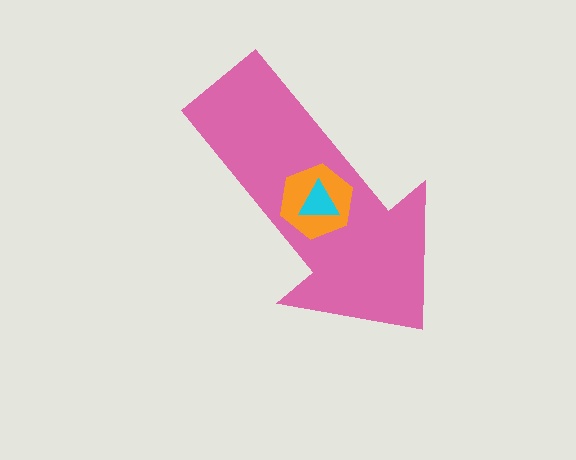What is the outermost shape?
The pink arrow.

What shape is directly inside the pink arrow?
The orange hexagon.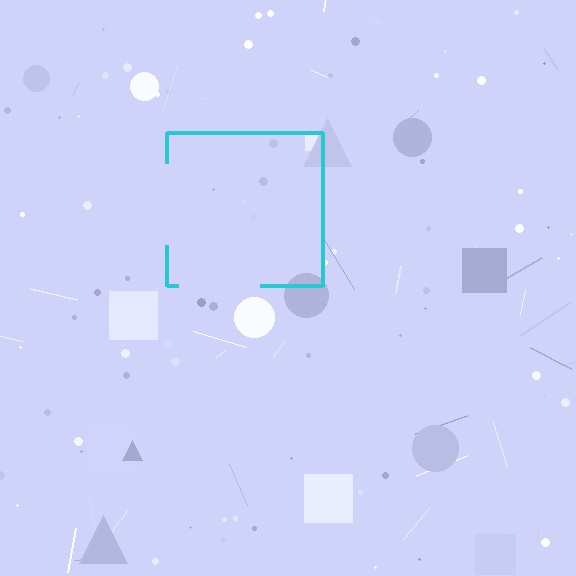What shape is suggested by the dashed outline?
The dashed outline suggests a square.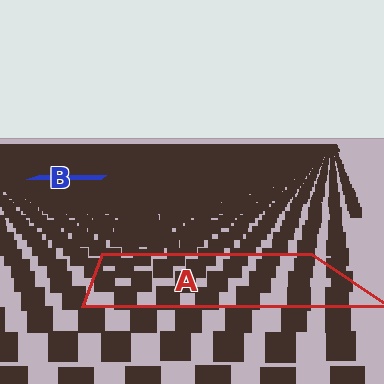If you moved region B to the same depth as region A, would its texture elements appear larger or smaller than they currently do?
They would appear larger. At a closer depth, the same texture elements are projected at a bigger on-screen size.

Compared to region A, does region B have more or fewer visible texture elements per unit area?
Region B has more texture elements per unit area — they are packed more densely because it is farther away.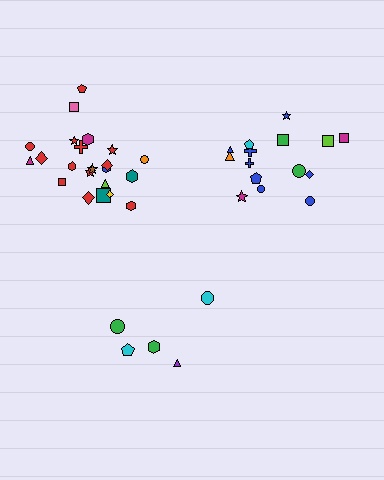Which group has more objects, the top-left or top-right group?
The top-left group.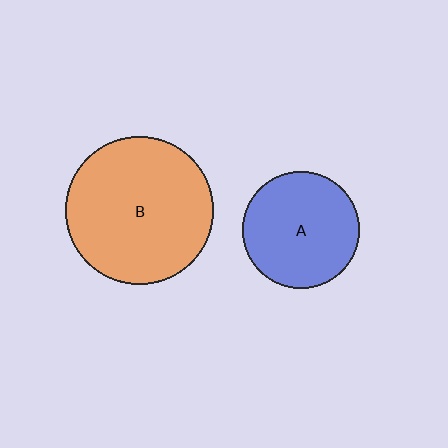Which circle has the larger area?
Circle B (orange).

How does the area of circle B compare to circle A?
Approximately 1.6 times.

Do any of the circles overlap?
No, none of the circles overlap.